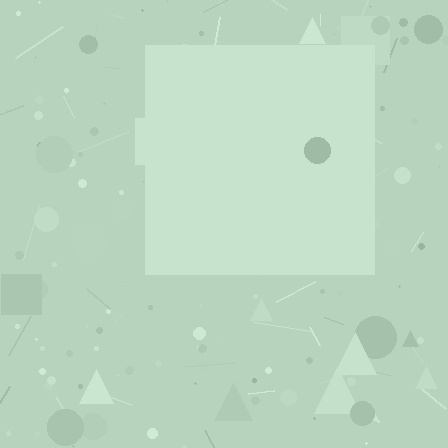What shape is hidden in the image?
A square is hidden in the image.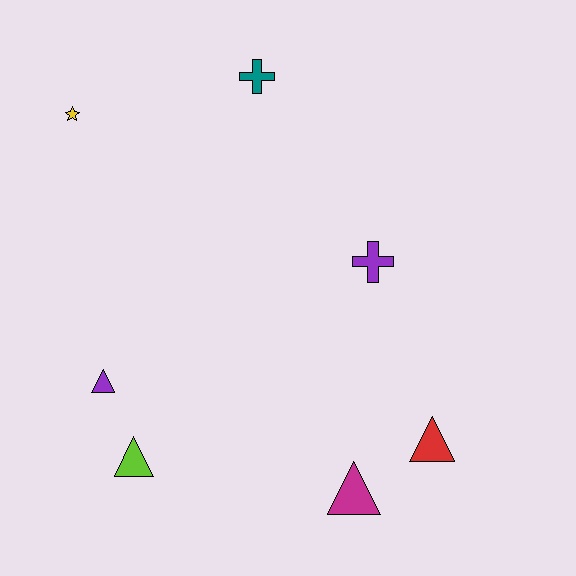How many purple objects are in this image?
There are 2 purple objects.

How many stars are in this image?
There is 1 star.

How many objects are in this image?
There are 7 objects.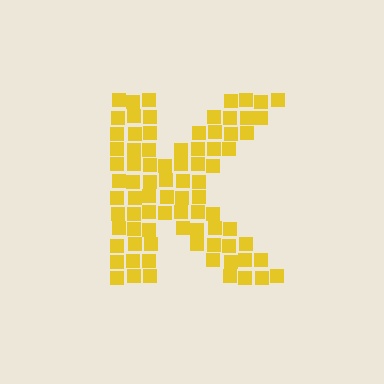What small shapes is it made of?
It is made of small squares.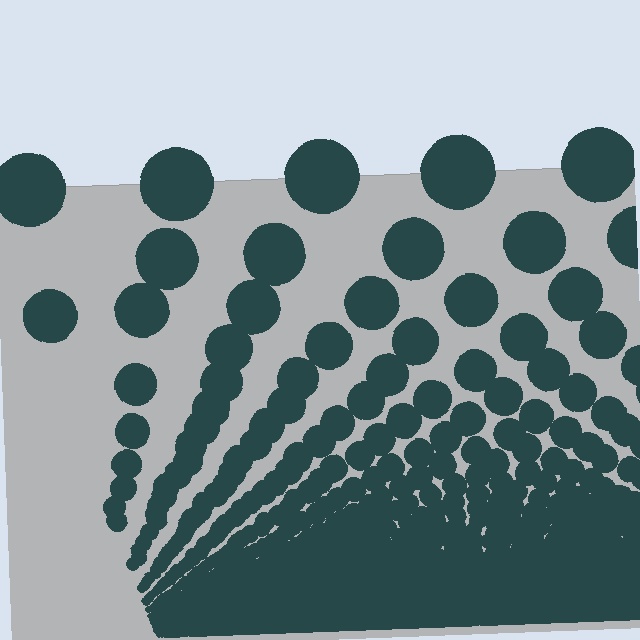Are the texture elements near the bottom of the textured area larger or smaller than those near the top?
Smaller. The gradient is inverted — elements near the bottom are smaller and denser.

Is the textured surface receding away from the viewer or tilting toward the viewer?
The surface appears to tilt toward the viewer. Texture elements get larger and sparser toward the top.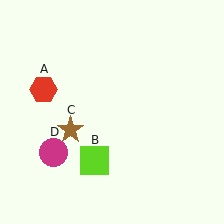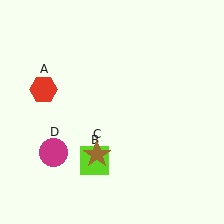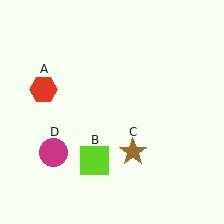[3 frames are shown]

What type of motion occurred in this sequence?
The brown star (object C) rotated counterclockwise around the center of the scene.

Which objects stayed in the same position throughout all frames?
Red hexagon (object A) and lime square (object B) and magenta circle (object D) remained stationary.